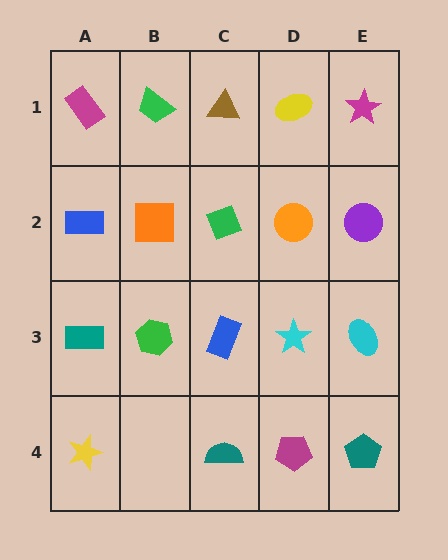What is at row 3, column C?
A blue rectangle.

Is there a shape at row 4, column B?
No, that cell is empty.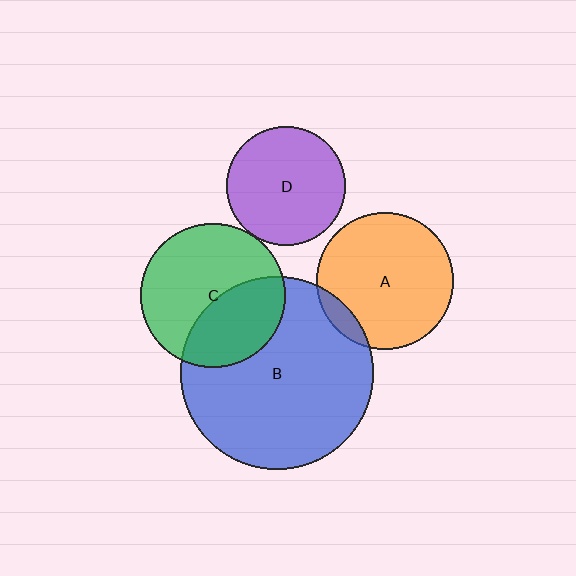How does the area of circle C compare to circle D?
Approximately 1.5 times.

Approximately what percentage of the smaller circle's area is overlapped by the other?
Approximately 10%.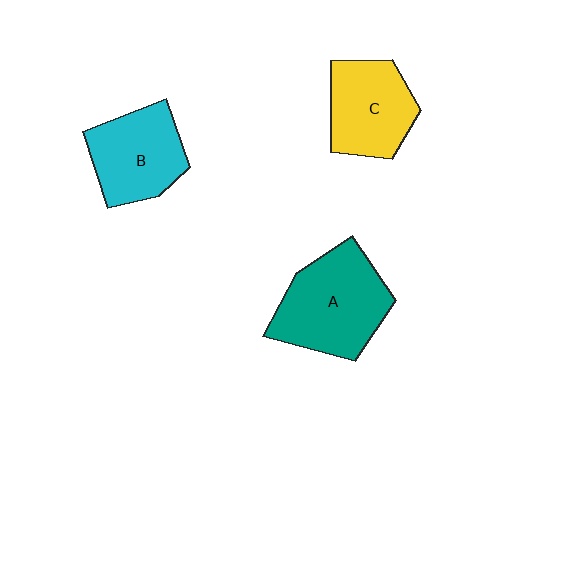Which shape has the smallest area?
Shape C (yellow).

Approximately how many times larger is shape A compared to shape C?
Approximately 1.3 times.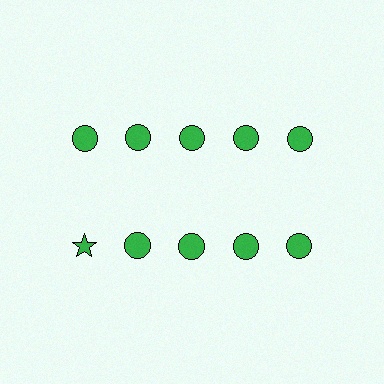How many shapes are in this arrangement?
There are 10 shapes arranged in a grid pattern.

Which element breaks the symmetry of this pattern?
The green star in the second row, leftmost column breaks the symmetry. All other shapes are green circles.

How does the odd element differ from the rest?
It has a different shape: star instead of circle.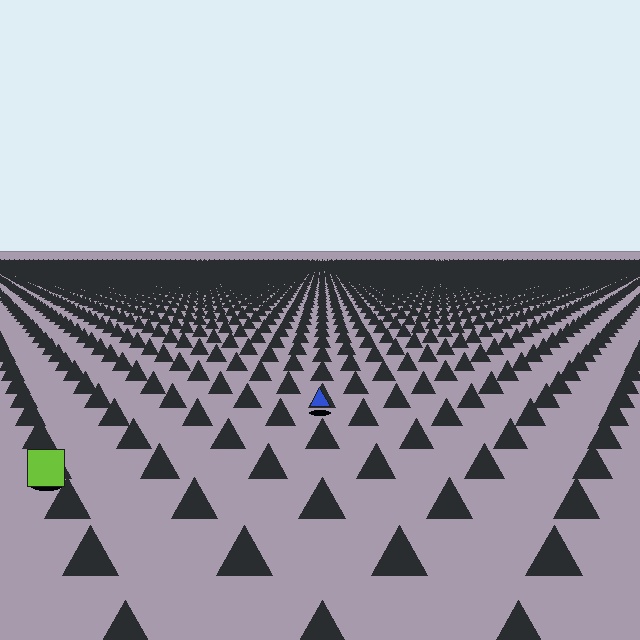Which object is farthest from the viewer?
The blue triangle is farthest from the viewer. It appears smaller and the ground texture around it is denser.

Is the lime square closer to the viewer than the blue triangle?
Yes. The lime square is closer — you can tell from the texture gradient: the ground texture is coarser near it.